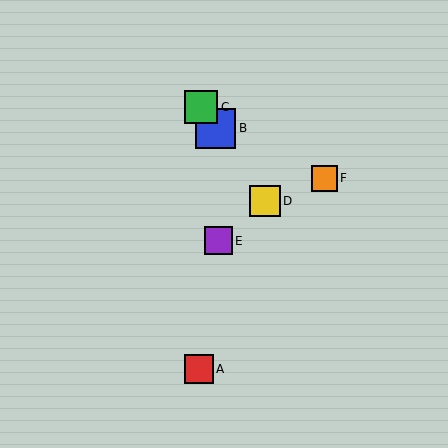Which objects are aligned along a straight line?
Objects B, C, D are aligned along a straight line.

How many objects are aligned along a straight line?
3 objects (B, C, D) are aligned along a straight line.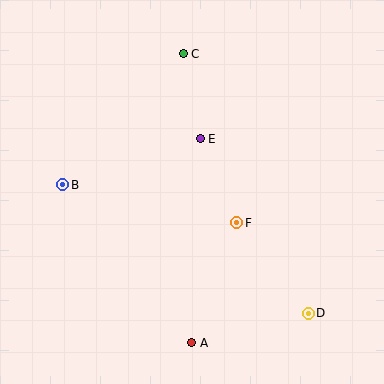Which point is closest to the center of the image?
Point E at (200, 139) is closest to the center.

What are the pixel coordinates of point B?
Point B is at (62, 185).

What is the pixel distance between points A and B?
The distance between A and B is 204 pixels.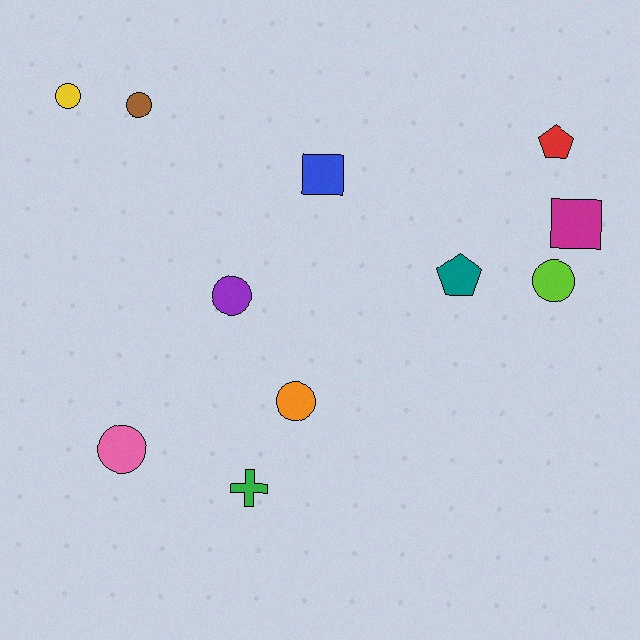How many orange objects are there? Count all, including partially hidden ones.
There is 1 orange object.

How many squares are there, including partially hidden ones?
There are 2 squares.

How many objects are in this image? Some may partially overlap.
There are 11 objects.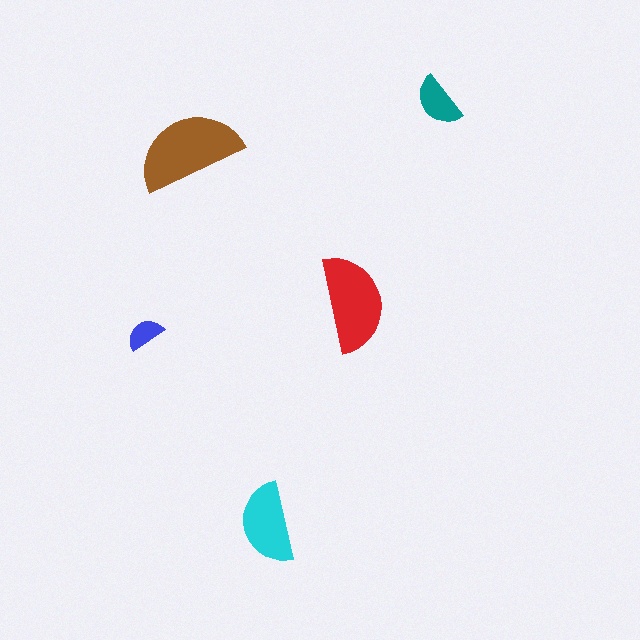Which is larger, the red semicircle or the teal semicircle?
The red one.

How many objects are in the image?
There are 5 objects in the image.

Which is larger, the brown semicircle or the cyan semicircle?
The brown one.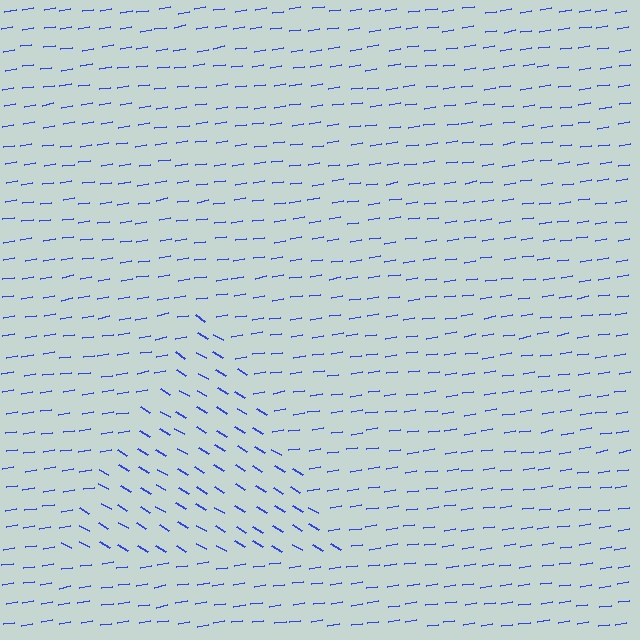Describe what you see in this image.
The image is filled with small blue line segments. A triangle region in the image has lines oriented differently from the surrounding lines, creating a visible texture boundary.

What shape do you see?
I see a triangle.